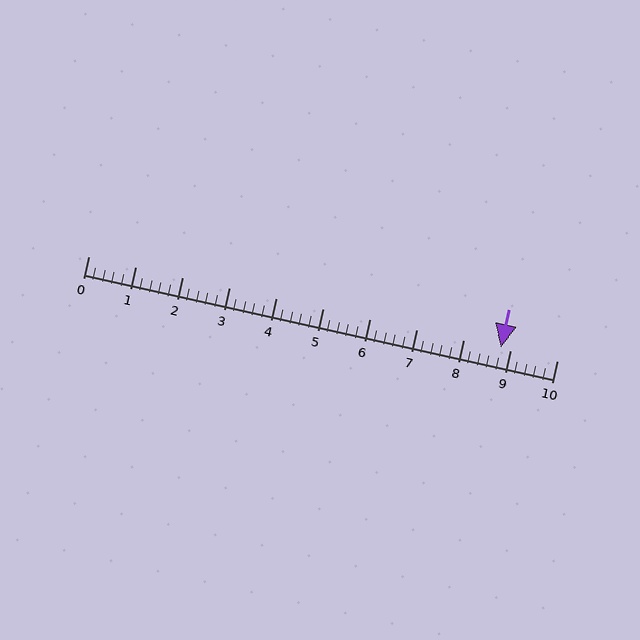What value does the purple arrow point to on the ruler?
The purple arrow points to approximately 8.8.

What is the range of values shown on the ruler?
The ruler shows values from 0 to 10.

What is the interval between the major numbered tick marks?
The major tick marks are spaced 1 units apart.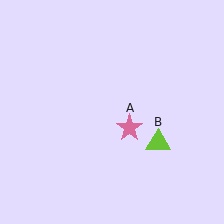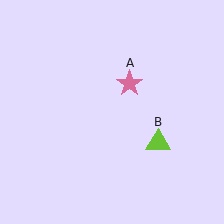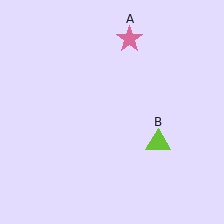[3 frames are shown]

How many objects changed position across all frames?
1 object changed position: pink star (object A).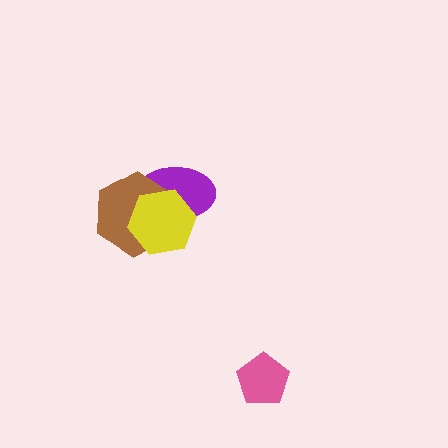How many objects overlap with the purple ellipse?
2 objects overlap with the purple ellipse.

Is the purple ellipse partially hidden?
Yes, it is partially covered by another shape.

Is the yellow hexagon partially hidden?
No, no other shape covers it.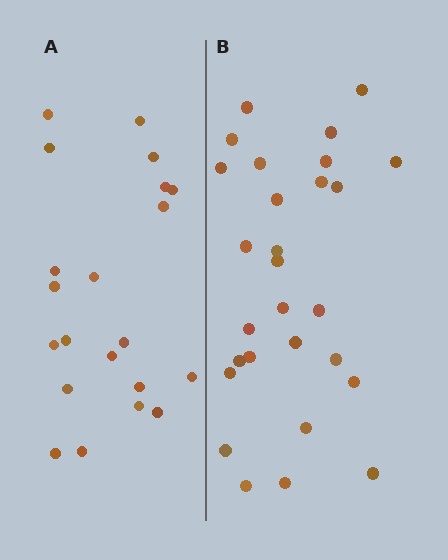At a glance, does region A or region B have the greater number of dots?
Region B (the right region) has more dots.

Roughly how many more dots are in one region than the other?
Region B has roughly 8 or so more dots than region A.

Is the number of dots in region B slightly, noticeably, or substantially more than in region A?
Region B has noticeably more, but not dramatically so. The ratio is roughly 1.3 to 1.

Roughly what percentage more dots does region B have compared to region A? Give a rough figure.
About 35% more.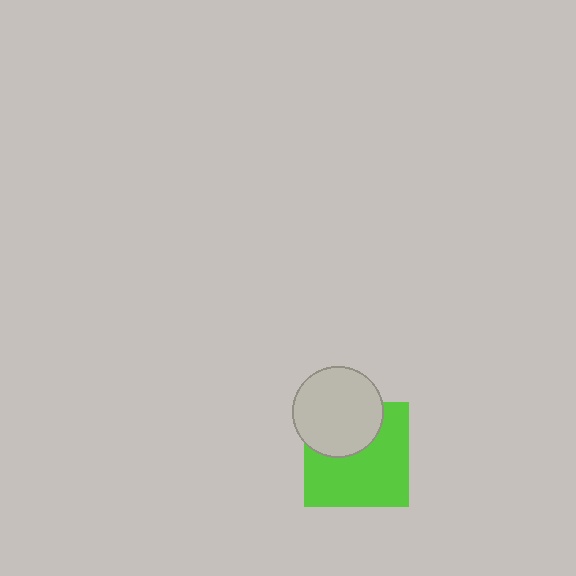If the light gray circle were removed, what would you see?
You would see the complete lime square.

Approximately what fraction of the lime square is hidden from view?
Roughly 35% of the lime square is hidden behind the light gray circle.